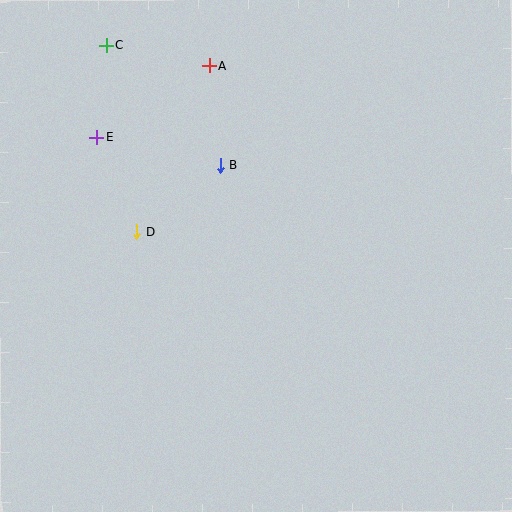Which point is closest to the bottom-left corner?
Point D is closest to the bottom-left corner.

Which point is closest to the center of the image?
Point B at (221, 165) is closest to the center.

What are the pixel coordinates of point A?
Point A is at (209, 66).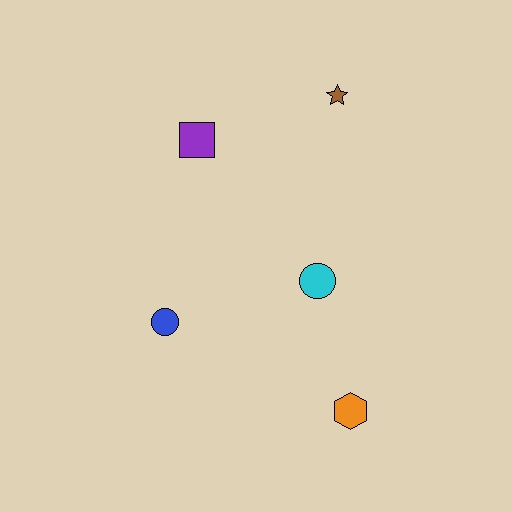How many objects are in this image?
There are 5 objects.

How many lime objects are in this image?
There are no lime objects.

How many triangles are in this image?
There are no triangles.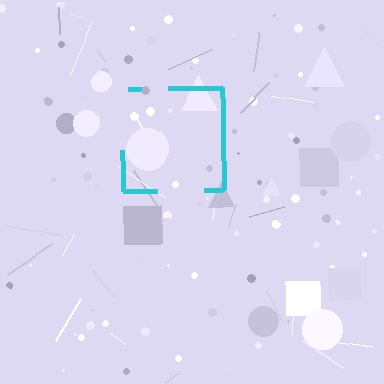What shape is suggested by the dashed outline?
The dashed outline suggests a square.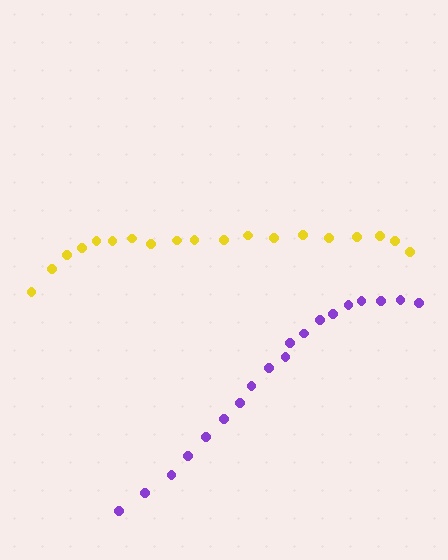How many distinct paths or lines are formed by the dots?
There are 2 distinct paths.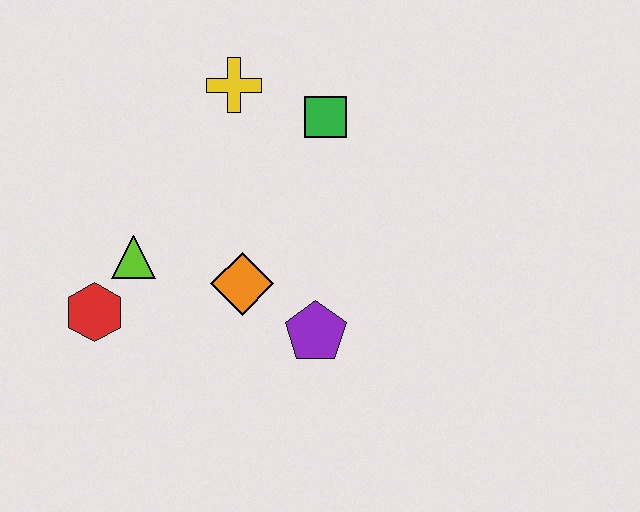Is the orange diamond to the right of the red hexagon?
Yes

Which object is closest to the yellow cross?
The green square is closest to the yellow cross.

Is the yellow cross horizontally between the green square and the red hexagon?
Yes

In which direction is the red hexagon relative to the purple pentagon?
The red hexagon is to the left of the purple pentagon.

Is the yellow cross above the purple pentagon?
Yes